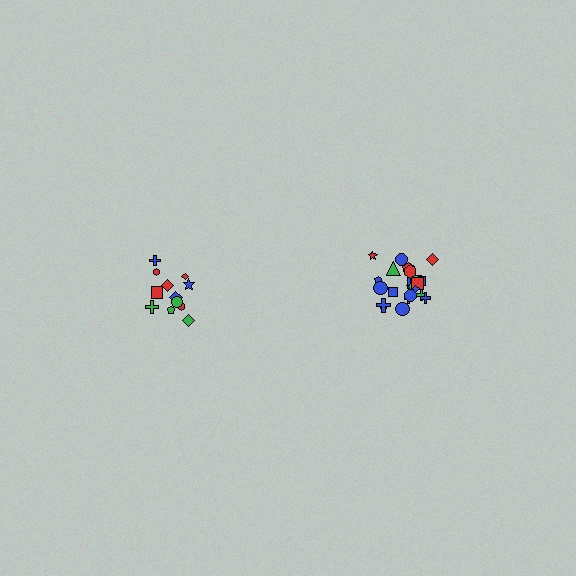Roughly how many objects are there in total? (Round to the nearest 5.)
Roughly 35 objects in total.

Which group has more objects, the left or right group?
The right group.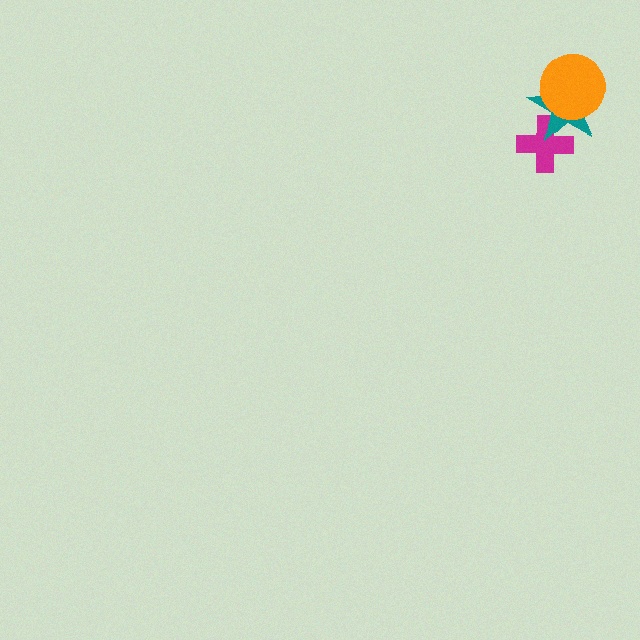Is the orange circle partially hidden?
No, no other shape covers it.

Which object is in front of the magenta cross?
The teal star is in front of the magenta cross.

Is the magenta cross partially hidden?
Yes, it is partially covered by another shape.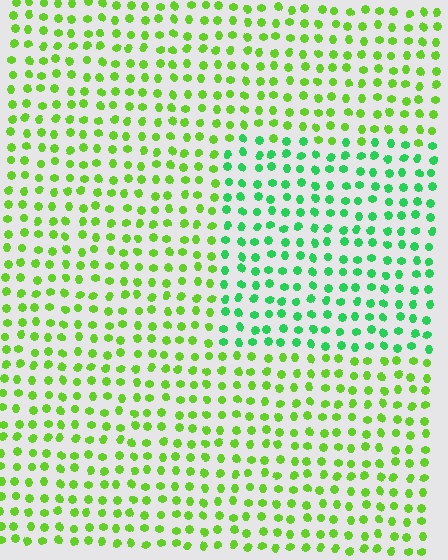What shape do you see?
I see a rectangle.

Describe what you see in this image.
The image is filled with small lime elements in a uniform arrangement. A rectangle-shaped region is visible where the elements are tinted to a slightly different hue, forming a subtle color boundary.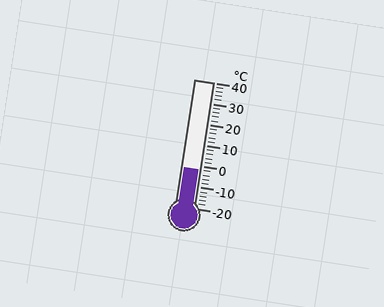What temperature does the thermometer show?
The thermometer shows approximately -2°C.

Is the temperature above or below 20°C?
The temperature is below 20°C.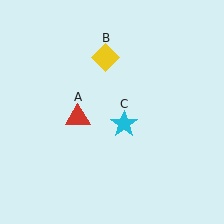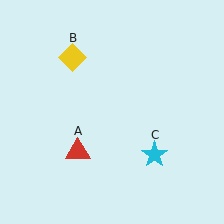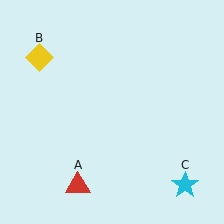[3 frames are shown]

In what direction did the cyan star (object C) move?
The cyan star (object C) moved down and to the right.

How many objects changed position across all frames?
3 objects changed position: red triangle (object A), yellow diamond (object B), cyan star (object C).